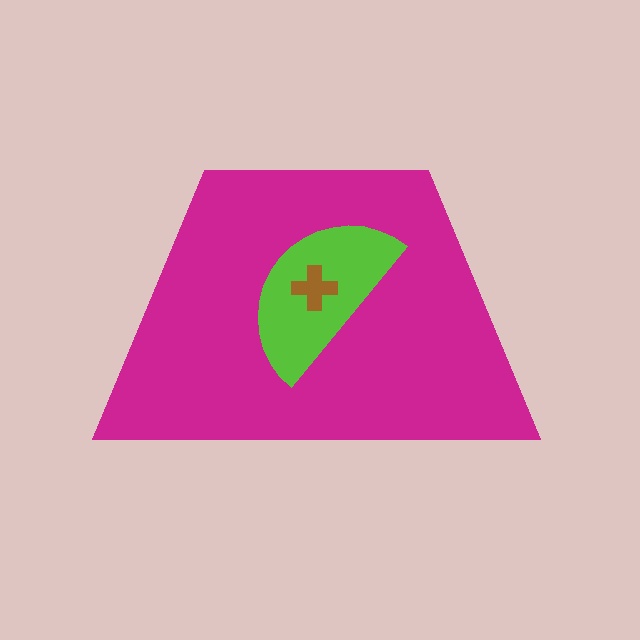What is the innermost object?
The brown cross.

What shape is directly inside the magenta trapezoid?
The lime semicircle.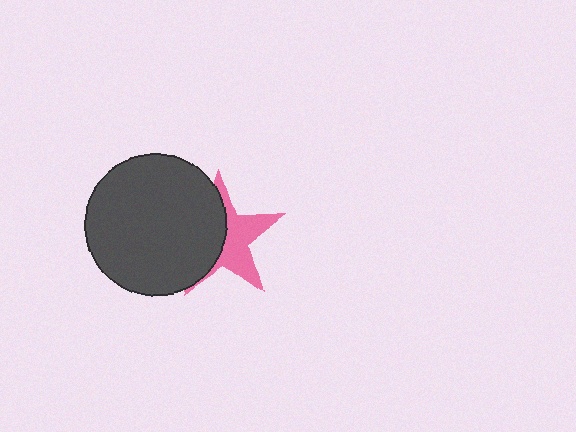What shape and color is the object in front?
The object in front is a dark gray circle.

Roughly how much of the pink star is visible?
About half of it is visible (roughly 50%).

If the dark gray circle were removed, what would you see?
You would see the complete pink star.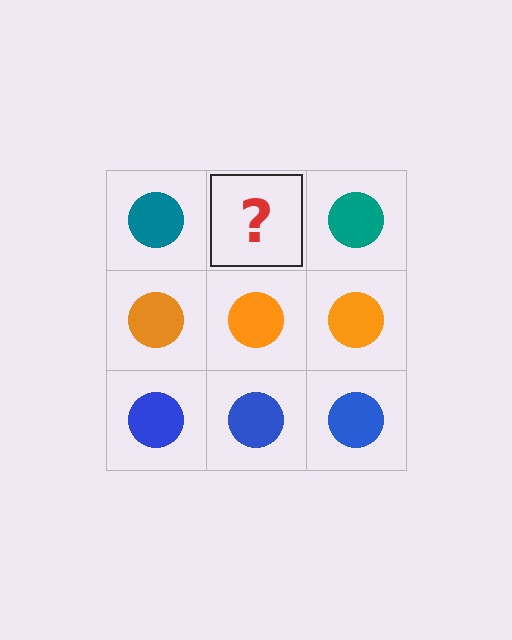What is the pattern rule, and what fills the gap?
The rule is that each row has a consistent color. The gap should be filled with a teal circle.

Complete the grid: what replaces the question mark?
The question mark should be replaced with a teal circle.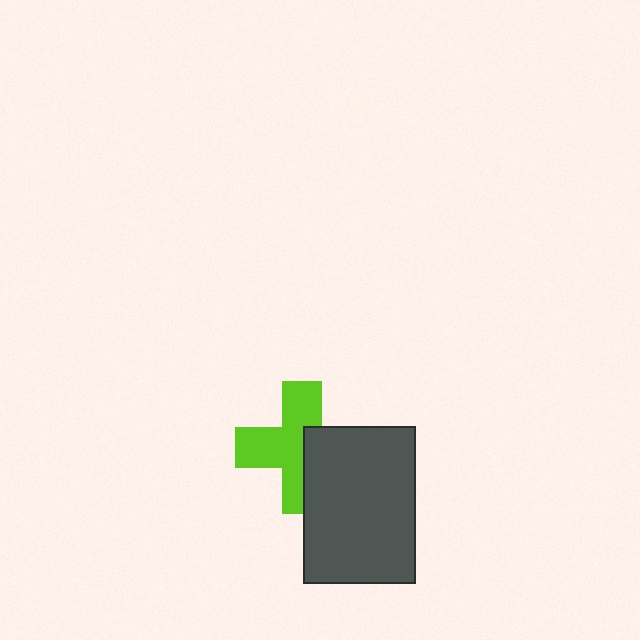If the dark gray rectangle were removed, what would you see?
You would see the complete lime cross.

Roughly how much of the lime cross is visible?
About half of it is visible (roughly 62%).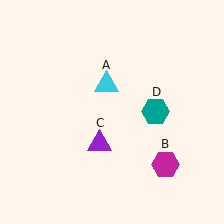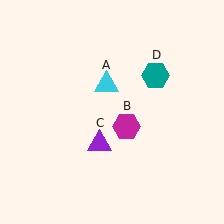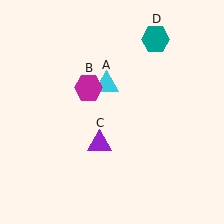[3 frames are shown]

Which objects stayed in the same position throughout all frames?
Cyan triangle (object A) and purple triangle (object C) remained stationary.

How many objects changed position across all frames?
2 objects changed position: magenta hexagon (object B), teal hexagon (object D).